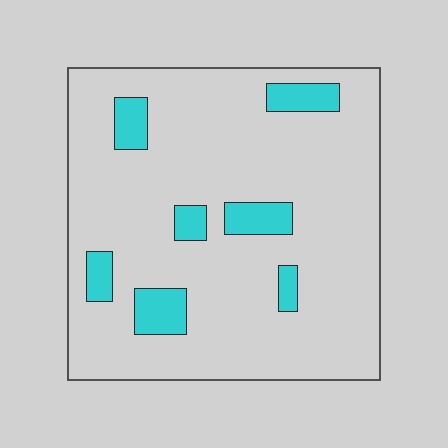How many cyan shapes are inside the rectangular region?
7.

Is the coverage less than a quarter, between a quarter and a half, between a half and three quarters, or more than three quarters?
Less than a quarter.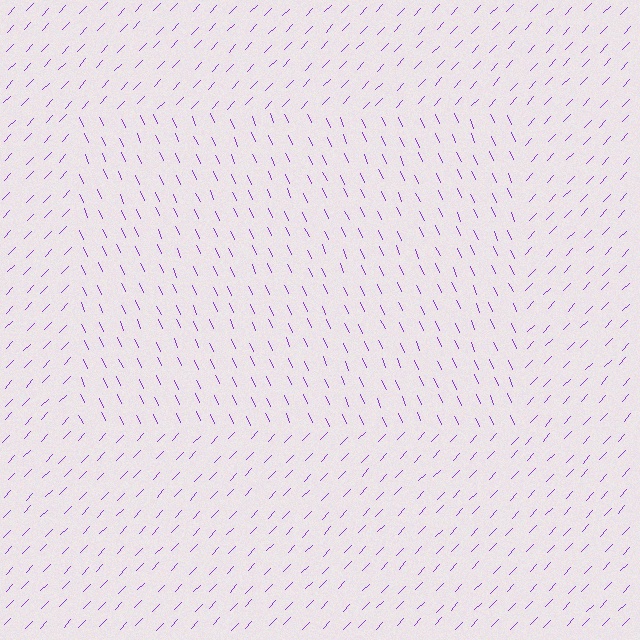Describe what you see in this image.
The image is filled with small purple line segments. A rectangle region in the image has lines oriented differently from the surrounding lines, creating a visible texture boundary.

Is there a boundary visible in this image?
Yes, there is a texture boundary formed by a change in line orientation.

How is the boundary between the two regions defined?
The boundary is defined purely by a change in line orientation (approximately 68 degrees difference). All lines are the same color and thickness.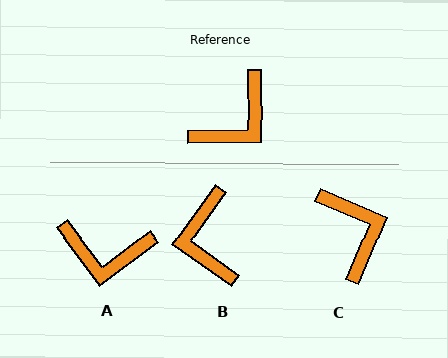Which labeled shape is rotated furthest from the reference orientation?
B, about 127 degrees away.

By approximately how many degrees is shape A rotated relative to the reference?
Approximately 54 degrees clockwise.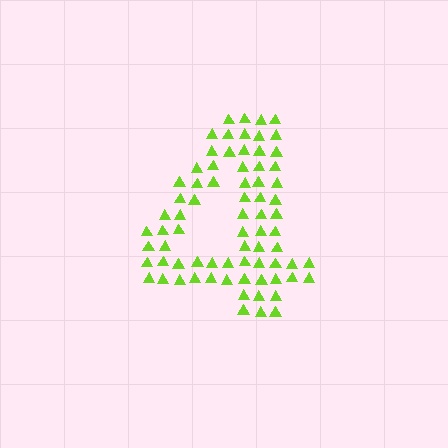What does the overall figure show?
The overall figure shows the digit 4.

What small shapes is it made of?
It is made of small triangles.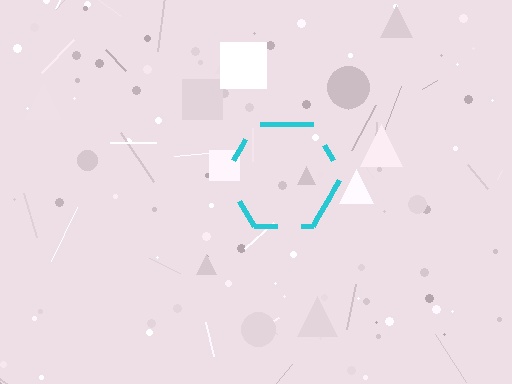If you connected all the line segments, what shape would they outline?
They would outline a hexagon.